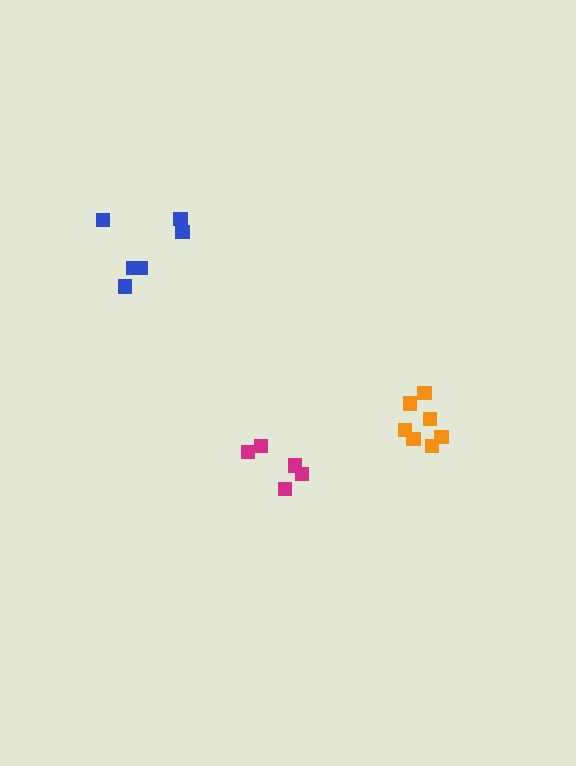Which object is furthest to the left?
The blue cluster is leftmost.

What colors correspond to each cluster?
The clusters are colored: orange, magenta, blue.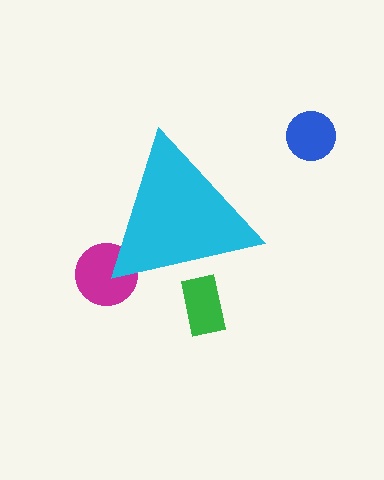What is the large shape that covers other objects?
A cyan triangle.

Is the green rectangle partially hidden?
Yes, the green rectangle is partially hidden behind the cyan triangle.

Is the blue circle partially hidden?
No, the blue circle is fully visible.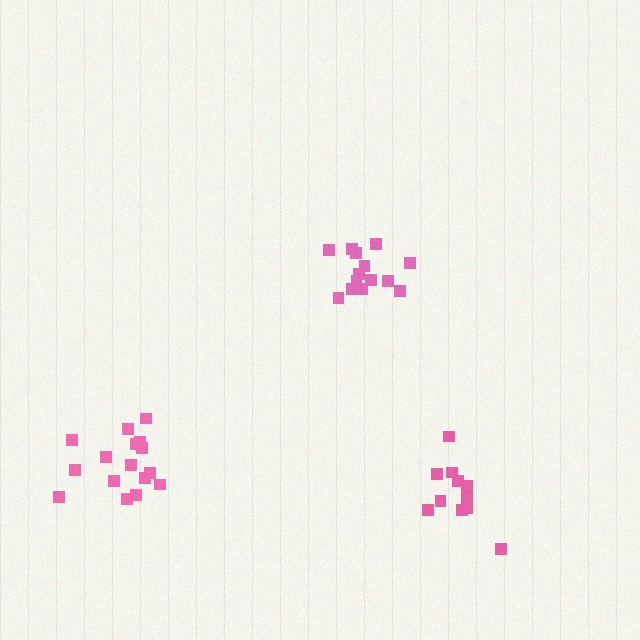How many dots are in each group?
Group 1: 14 dots, Group 2: 11 dots, Group 3: 16 dots (41 total).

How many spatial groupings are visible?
There are 3 spatial groupings.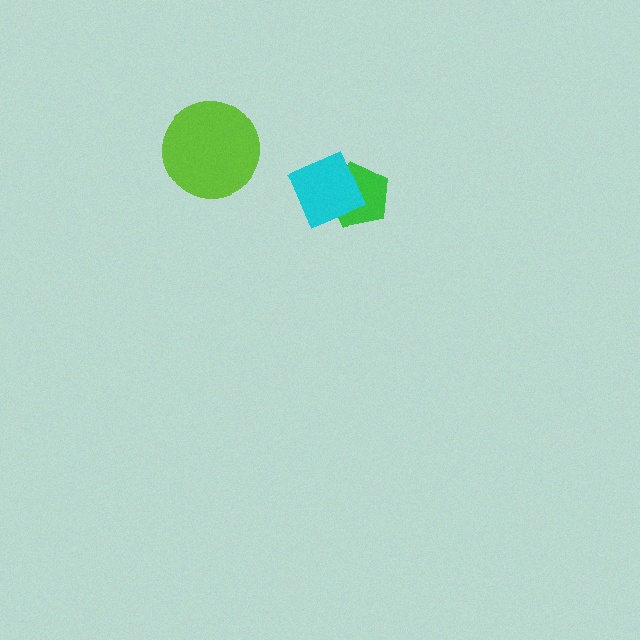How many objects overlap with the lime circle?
0 objects overlap with the lime circle.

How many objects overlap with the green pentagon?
1 object overlaps with the green pentagon.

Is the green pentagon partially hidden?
Yes, it is partially covered by another shape.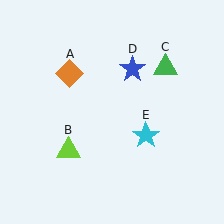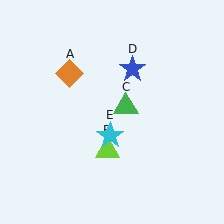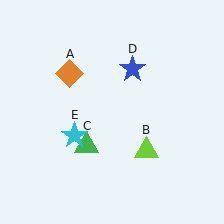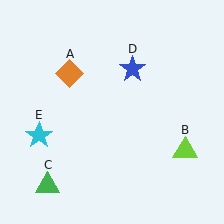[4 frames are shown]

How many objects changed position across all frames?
3 objects changed position: lime triangle (object B), green triangle (object C), cyan star (object E).